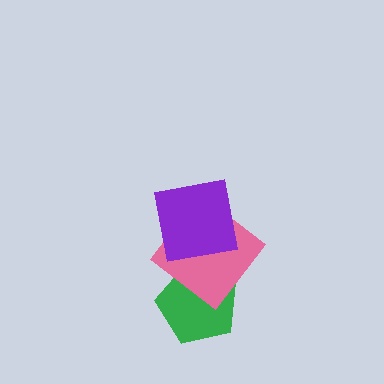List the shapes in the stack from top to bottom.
From top to bottom: the purple square, the pink diamond, the green pentagon.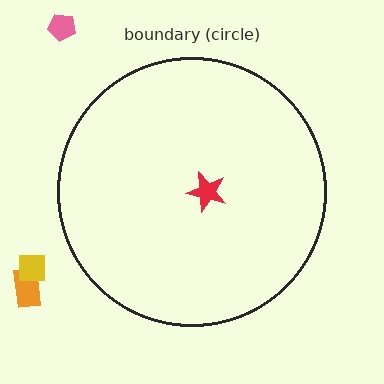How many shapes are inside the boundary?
1 inside, 3 outside.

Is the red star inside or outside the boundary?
Inside.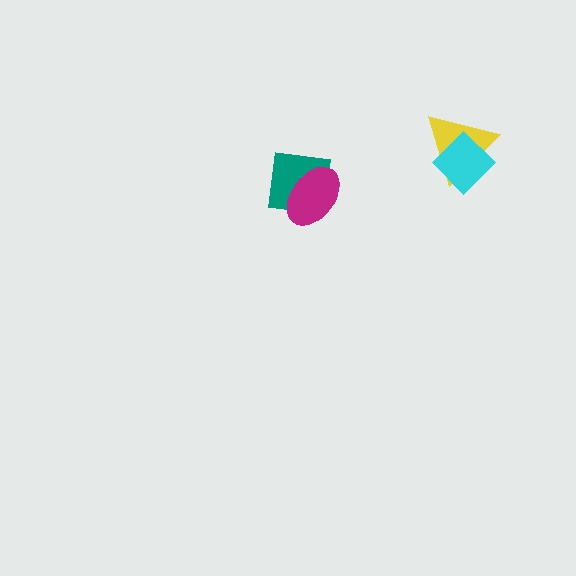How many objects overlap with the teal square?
1 object overlaps with the teal square.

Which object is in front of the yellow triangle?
The cyan diamond is in front of the yellow triangle.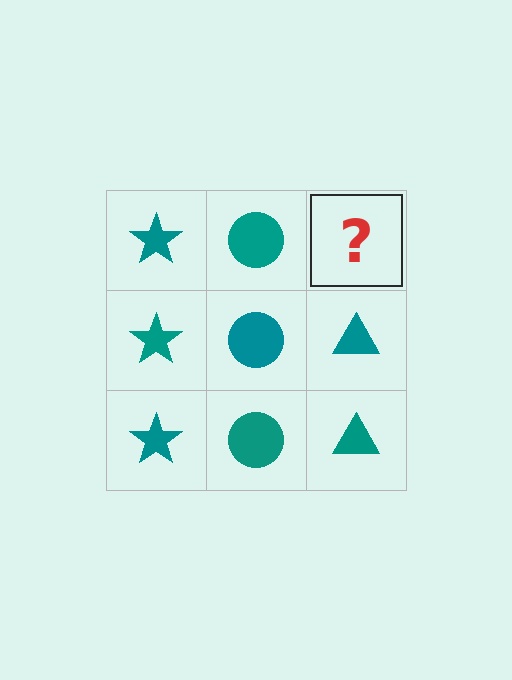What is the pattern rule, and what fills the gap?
The rule is that each column has a consistent shape. The gap should be filled with a teal triangle.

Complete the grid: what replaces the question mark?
The question mark should be replaced with a teal triangle.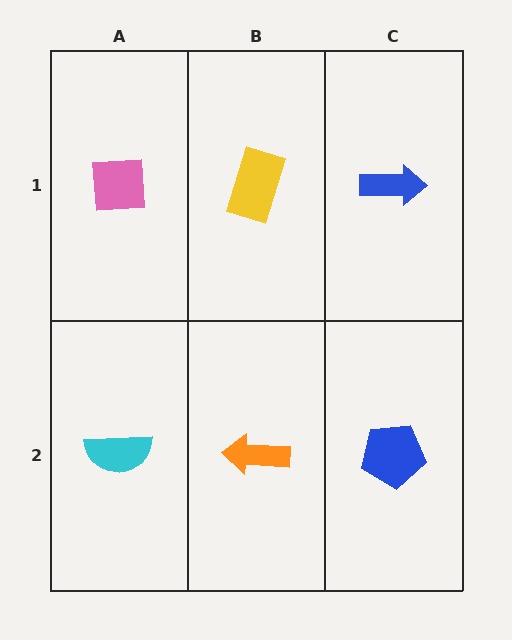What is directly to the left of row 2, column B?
A cyan semicircle.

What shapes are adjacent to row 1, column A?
A cyan semicircle (row 2, column A), a yellow rectangle (row 1, column B).